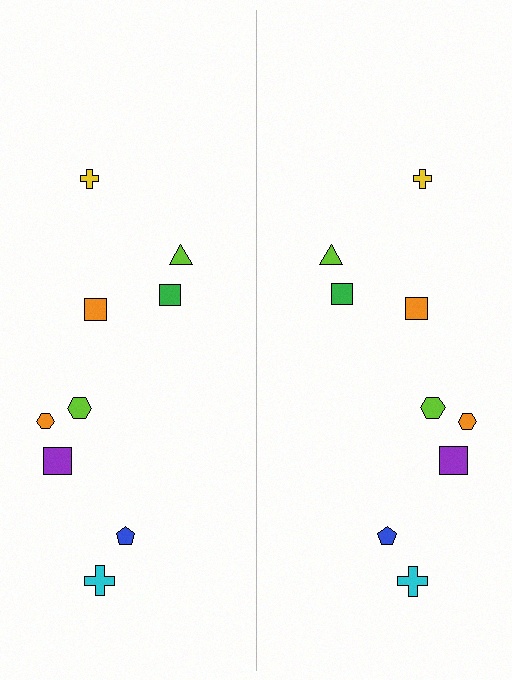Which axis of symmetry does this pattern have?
The pattern has a vertical axis of symmetry running through the center of the image.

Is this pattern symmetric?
Yes, this pattern has bilateral (reflection) symmetry.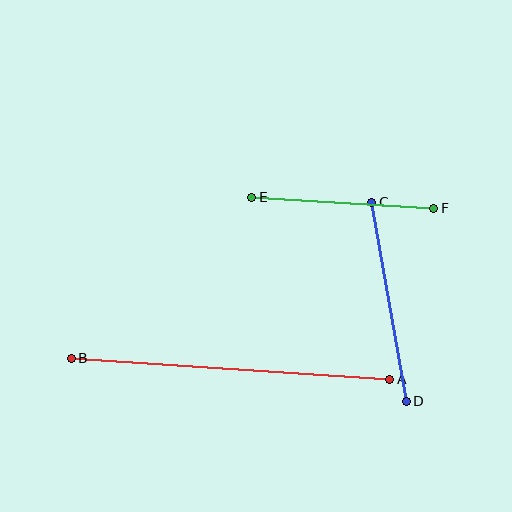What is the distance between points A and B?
The distance is approximately 319 pixels.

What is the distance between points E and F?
The distance is approximately 182 pixels.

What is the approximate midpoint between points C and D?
The midpoint is at approximately (389, 302) pixels.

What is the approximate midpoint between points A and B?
The midpoint is at approximately (230, 369) pixels.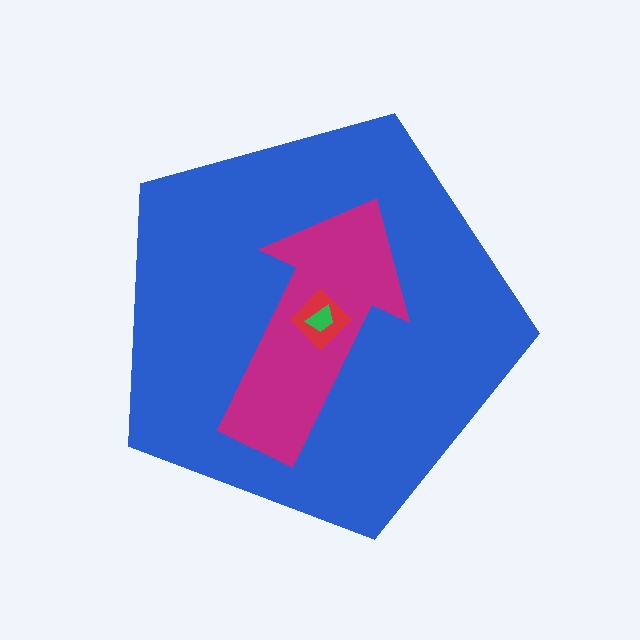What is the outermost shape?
The blue pentagon.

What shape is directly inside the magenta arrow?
The red diamond.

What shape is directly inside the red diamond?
The green trapezoid.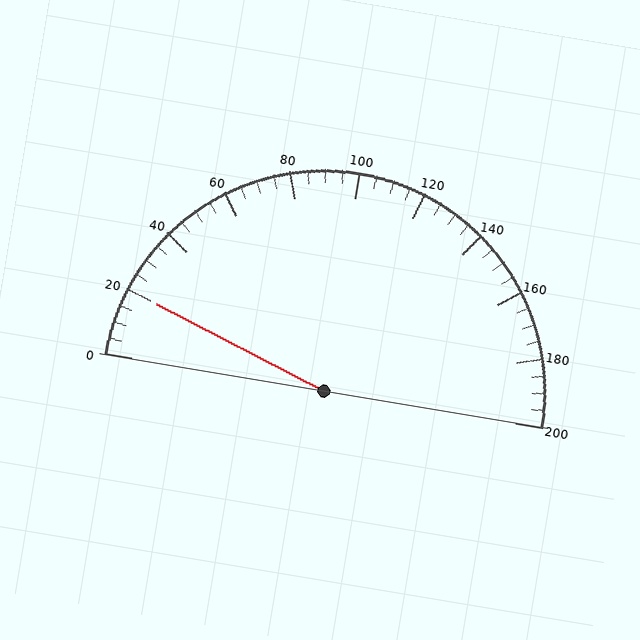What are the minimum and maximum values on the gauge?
The gauge ranges from 0 to 200.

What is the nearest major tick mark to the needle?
The nearest major tick mark is 20.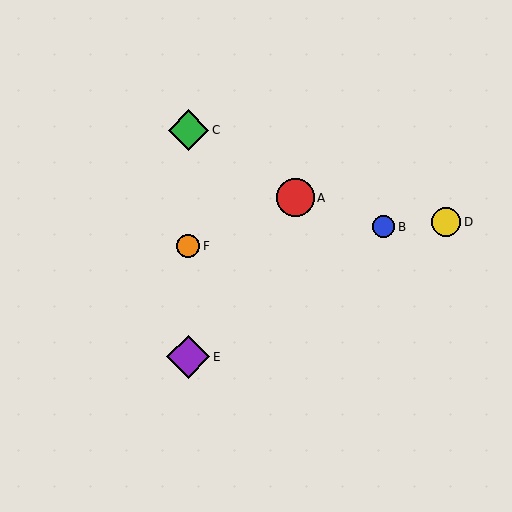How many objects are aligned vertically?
3 objects (C, E, F) are aligned vertically.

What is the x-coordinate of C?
Object C is at x≈188.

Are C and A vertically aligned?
No, C is at x≈188 and A is at x≈295.